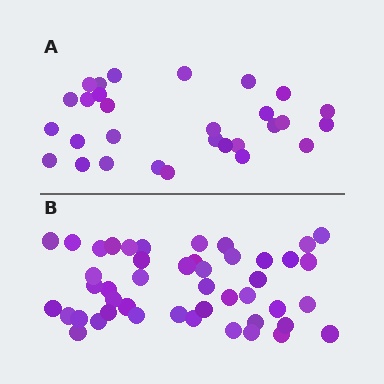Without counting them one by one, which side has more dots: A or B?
Region B (the bottom region) has more dots.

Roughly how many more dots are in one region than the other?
Region B has approximately 15 more dots than region A.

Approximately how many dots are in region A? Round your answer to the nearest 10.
About 30 dots. (The exact count is 29, which rounds to 30.)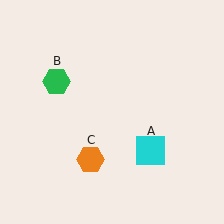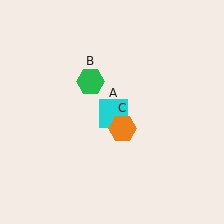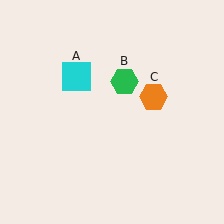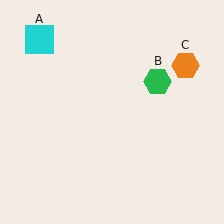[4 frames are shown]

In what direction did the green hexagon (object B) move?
The green hexagon (object B) moved right.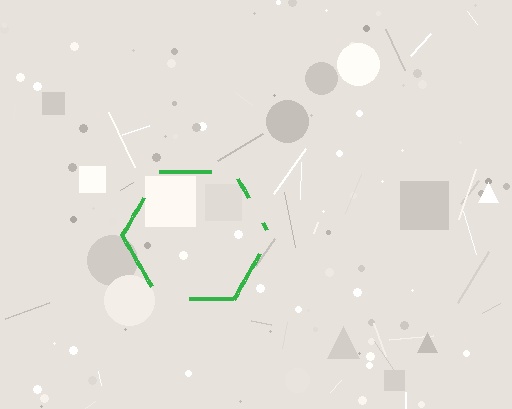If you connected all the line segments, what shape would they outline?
They would outline a hexagon.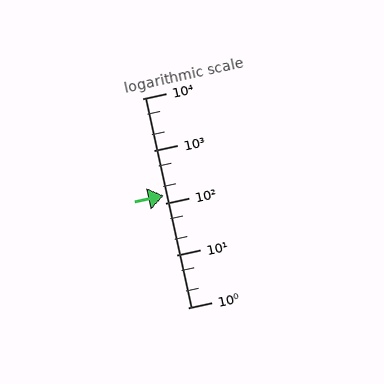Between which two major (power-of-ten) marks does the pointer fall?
The pointer is between 100 and 1000.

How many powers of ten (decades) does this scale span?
The scale spans 4 decades, from 1 to 10000.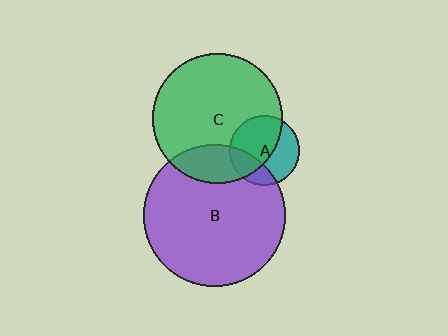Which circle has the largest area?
Circle B (purple).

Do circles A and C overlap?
Yes.